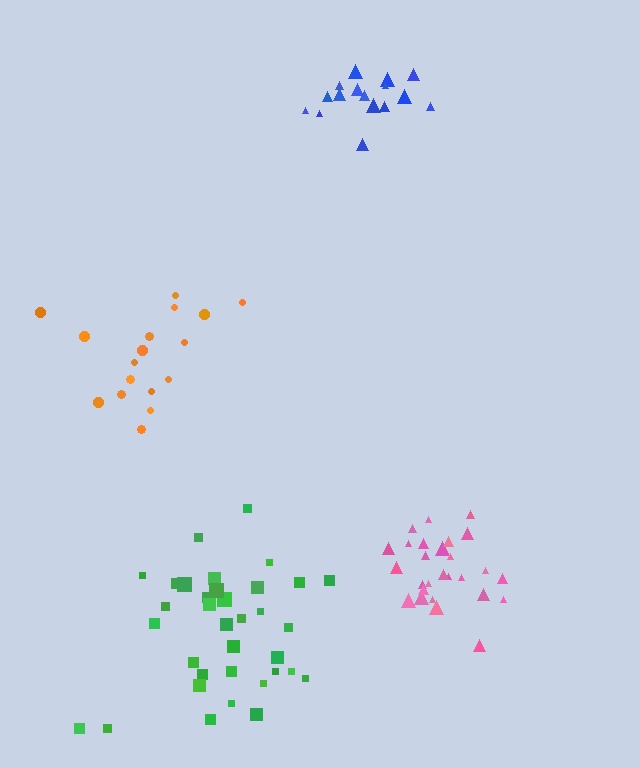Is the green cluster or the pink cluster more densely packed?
Pink.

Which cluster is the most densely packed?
Pink.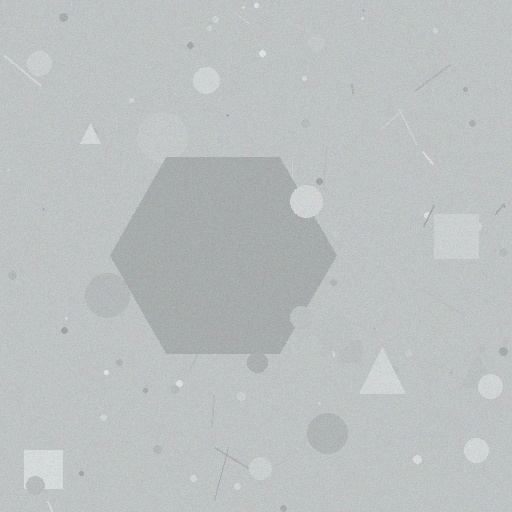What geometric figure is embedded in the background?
A hexagon is embedded in the background.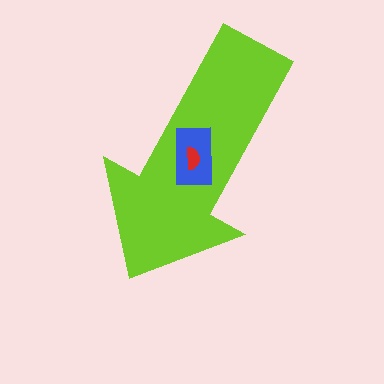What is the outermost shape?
The lime arrow.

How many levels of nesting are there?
3.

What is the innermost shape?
The red semicircle.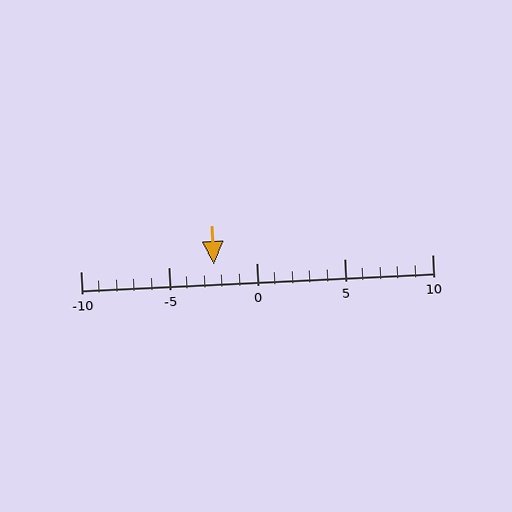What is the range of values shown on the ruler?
The ruler shows values from -10 to 10.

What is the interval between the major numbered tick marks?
The major tick marks are spaced 5 units apart.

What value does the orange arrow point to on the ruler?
The orange arrow points to approximately -2.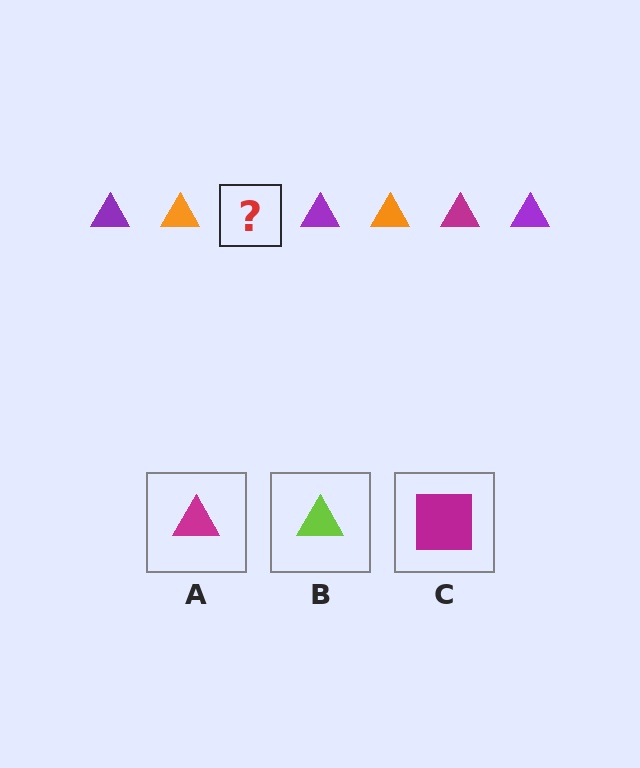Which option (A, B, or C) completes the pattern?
A.